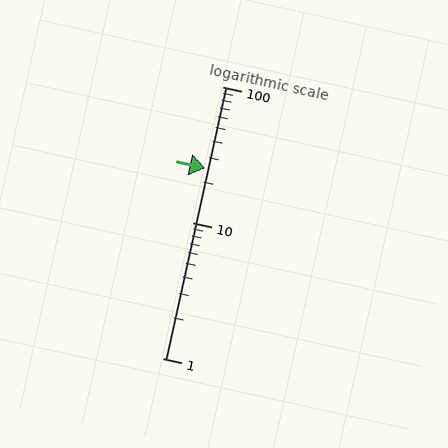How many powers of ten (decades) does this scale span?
The scale spans 2 decades, from 1 to 100.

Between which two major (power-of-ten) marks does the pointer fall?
The pointer is between 10 and 100.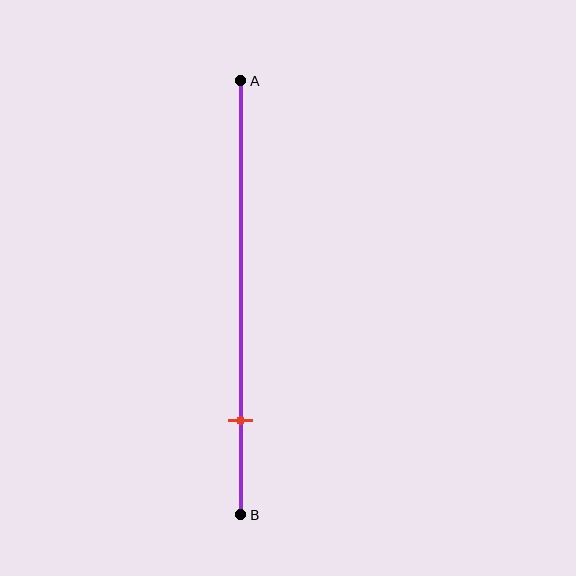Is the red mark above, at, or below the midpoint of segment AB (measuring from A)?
The red mark is below the midpoint of segment AB.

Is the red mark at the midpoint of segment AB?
No, the mark is at about 80% from A, not at the 50% midpoint.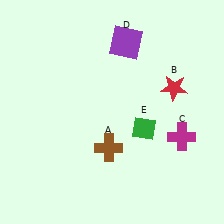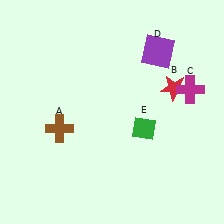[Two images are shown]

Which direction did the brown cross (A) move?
The brown cross (A) moved left.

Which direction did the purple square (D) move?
The purple square (D) moved right.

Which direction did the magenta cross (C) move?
The magenta cross (C) moved up.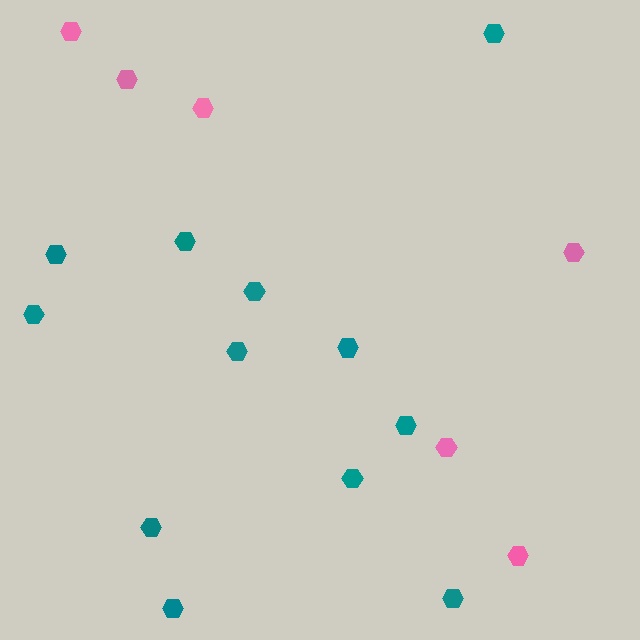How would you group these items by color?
There are 2 groups: one group of pink hexagons (6) and one group of teal hexagons (12).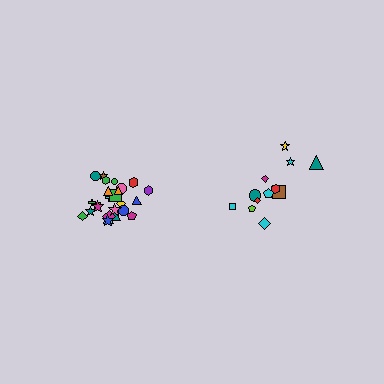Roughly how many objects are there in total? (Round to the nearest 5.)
Roughly 35 objects in total.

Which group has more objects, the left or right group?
The left group.